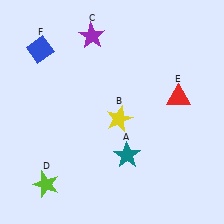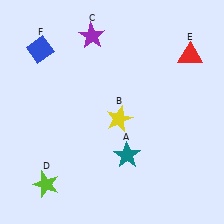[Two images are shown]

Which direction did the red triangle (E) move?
The red triangle (E) moved up.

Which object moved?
The red triangle (E) moved up.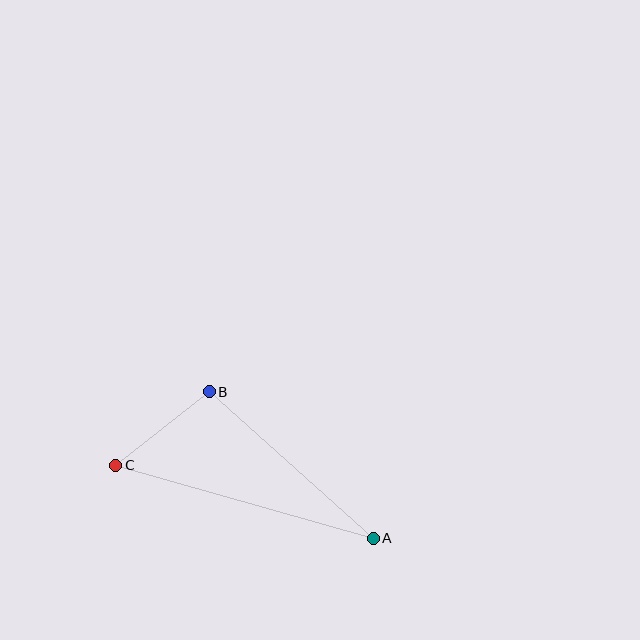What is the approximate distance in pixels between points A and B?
The distance between A and B is approximately 220 pixels.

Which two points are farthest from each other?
Points A and C are farthest from each other.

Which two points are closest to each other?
Points B and C are closest to each other.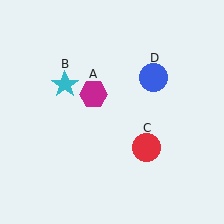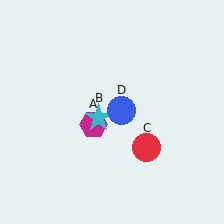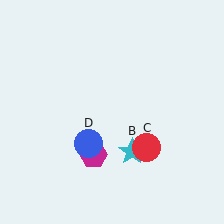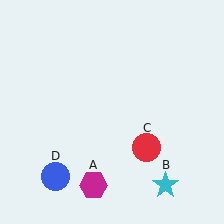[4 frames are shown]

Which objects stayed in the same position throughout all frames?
Red circle (object C) remained stationary.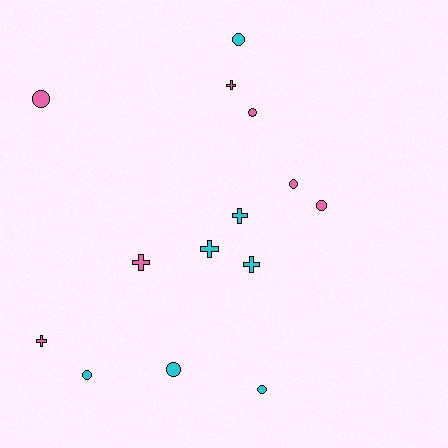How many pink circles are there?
There are 4 pink circles.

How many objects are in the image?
There are 14 objects.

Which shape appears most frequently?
Circle, with 8 objects.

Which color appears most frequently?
Pink, with 7 objects.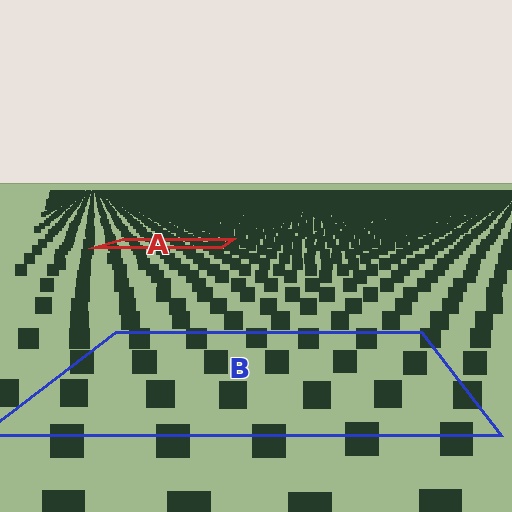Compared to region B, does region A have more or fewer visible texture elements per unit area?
Region A has more texture elements per unit area — they are packed more densely because it is farther away.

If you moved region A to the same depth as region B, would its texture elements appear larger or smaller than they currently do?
They would appear larger. At a closer depth, the same texture elements are projected at a bigger on-screen size.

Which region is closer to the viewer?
Region B is closer. The texture elements there are larger and more spread out.